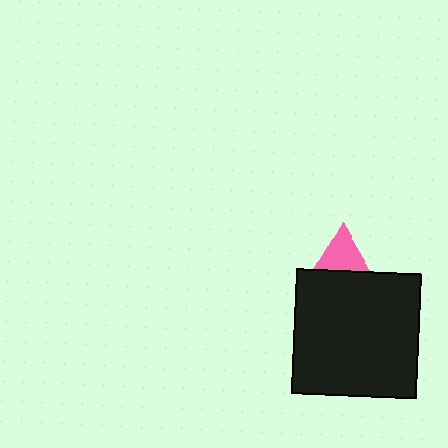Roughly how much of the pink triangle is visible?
A small part of it is visible (roughly 40%).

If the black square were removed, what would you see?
You would see the complete pink triangle.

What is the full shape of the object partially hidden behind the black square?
The partially hidden object is a pink triangle.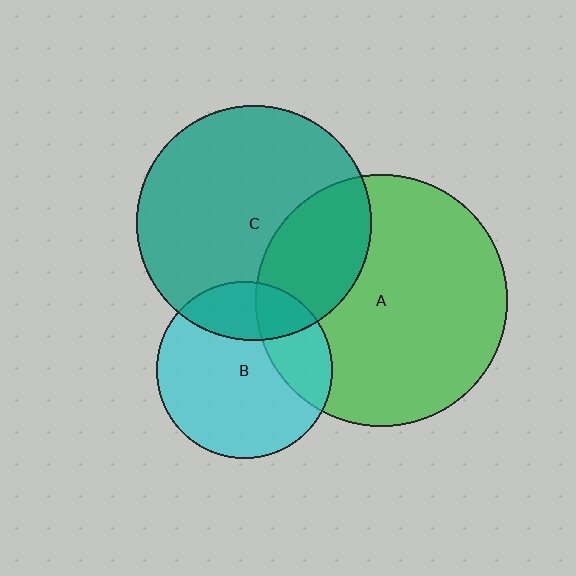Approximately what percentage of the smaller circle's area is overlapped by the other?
Approximately 30%.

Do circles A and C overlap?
Yes.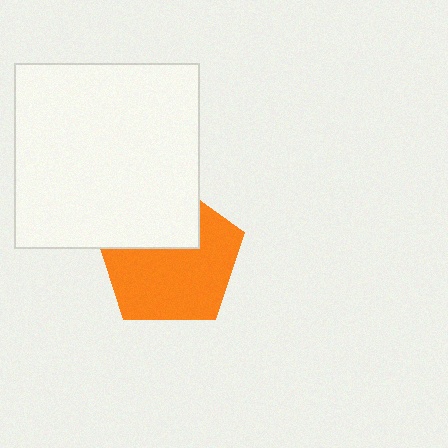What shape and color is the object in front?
The object in front is a white square.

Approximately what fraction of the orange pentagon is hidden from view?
Roughly 35% of the orange pentagon is hidden behind the white square.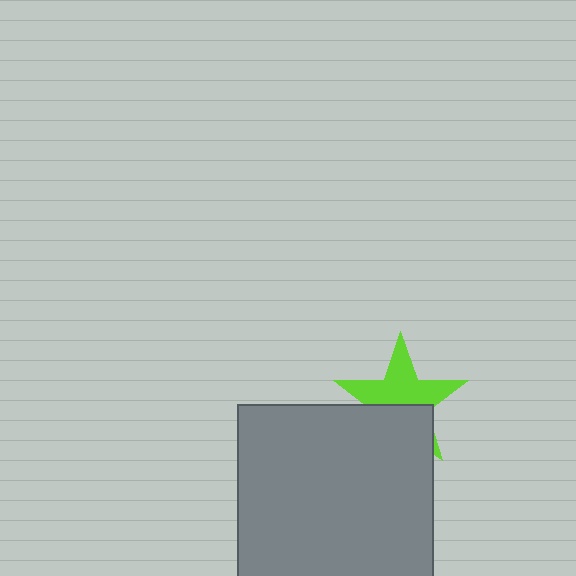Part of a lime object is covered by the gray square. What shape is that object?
It is a star.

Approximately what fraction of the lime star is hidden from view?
Roughly 43% of the lime star is hidden behind the gray square.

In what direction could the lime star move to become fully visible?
The lime star could move up. That would shift it out from behind the gray square entirely.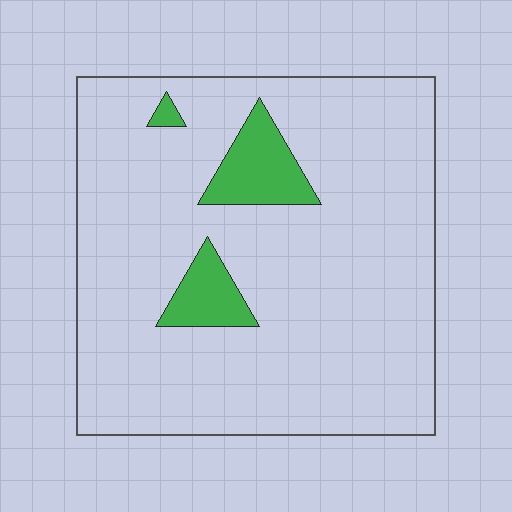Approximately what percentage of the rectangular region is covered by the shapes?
Approximately 10%.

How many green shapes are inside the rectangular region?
3.